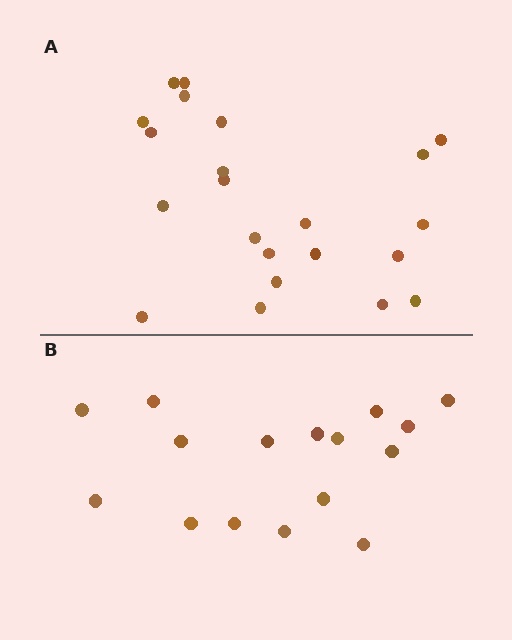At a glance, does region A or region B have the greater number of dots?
Region A (the top region) has more dots.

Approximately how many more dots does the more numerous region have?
Region A has about 6 more dots than region B.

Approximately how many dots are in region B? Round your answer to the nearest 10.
About 20 dots. (The exact count is 16, which rounds to 20.)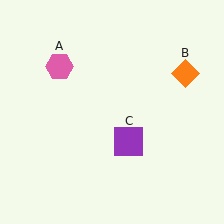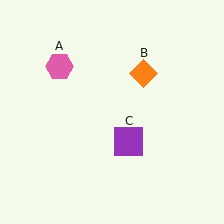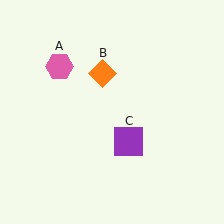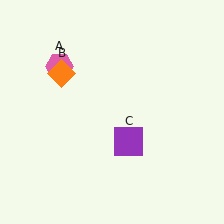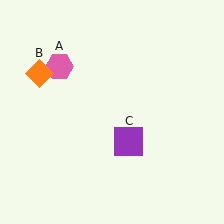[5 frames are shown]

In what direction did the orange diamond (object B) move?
The orange diamond (object B) moved left.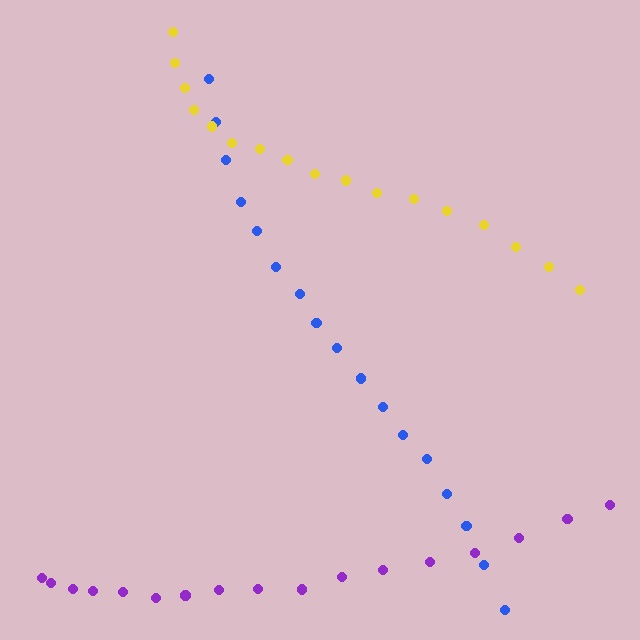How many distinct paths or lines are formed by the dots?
There are 3 distinct paths.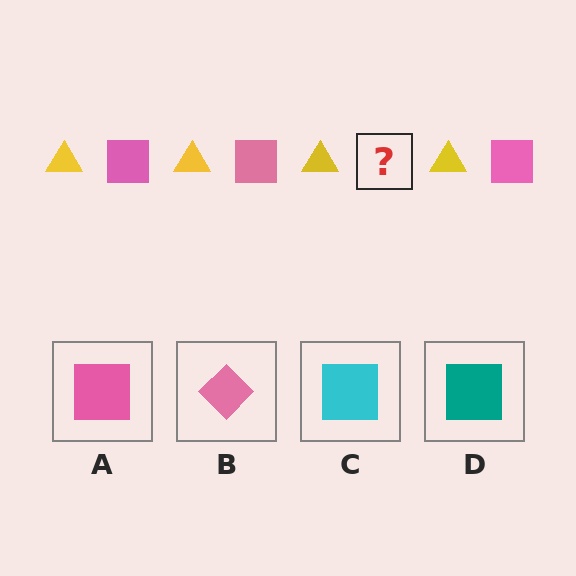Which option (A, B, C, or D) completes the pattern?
A.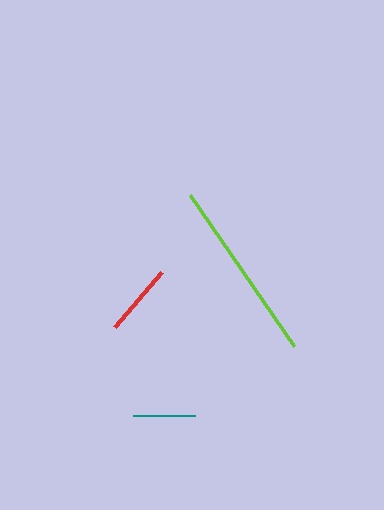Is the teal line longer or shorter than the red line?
The red line is longer than the teal line.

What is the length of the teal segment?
The teal segment is approximately 61 pixels long.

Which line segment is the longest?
The lime line is the longest at approximately 183 pixels.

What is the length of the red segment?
The red segment is approximately 72 pixels long.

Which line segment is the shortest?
The teal line is the shortest at approximately 61 pixels.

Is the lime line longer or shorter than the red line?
The lime line is longer than the red line.